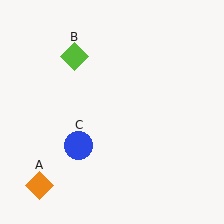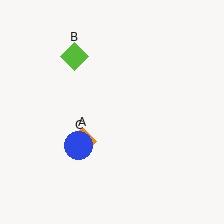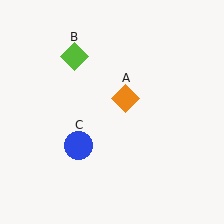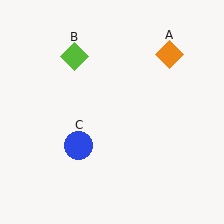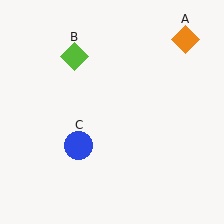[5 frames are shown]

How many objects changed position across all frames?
1 object changed position: orange diamond (object A).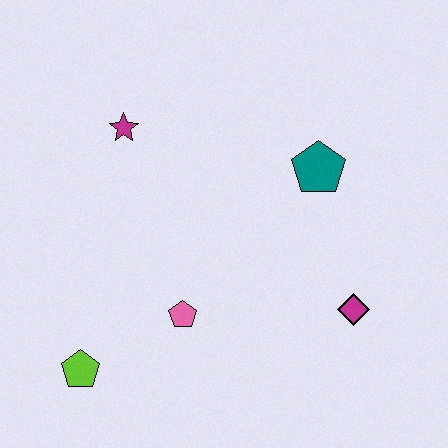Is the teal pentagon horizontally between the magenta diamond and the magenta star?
Yes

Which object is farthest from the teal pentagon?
The lime pentagon is farthest from the teal pentagon.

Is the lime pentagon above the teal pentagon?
No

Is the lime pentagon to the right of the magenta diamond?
No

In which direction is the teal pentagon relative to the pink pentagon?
The teal pentagon is above the pink pentagon.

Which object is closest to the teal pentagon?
The magenta diamond is closest to the teal pentagon.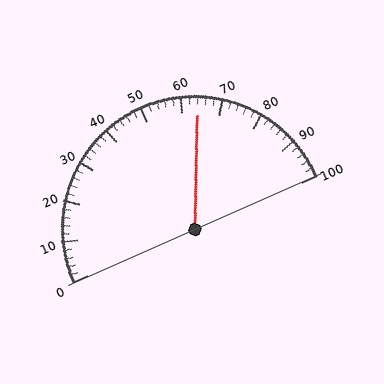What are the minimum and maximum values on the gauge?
The gauge ranges from 0 to 100.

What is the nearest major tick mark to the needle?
The nearest major tick mark is 60.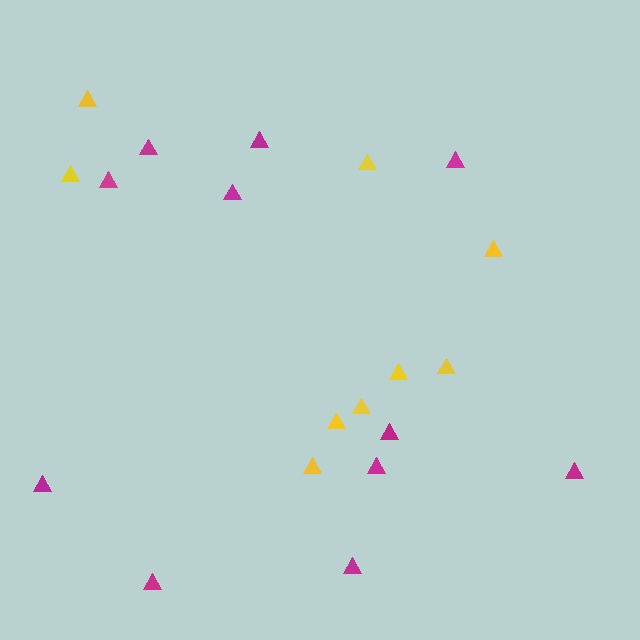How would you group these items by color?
There are 2 groups: one group of magenta triangles (11) and one group of yellow triangles (9).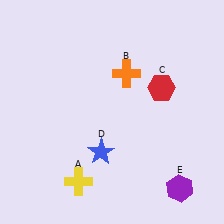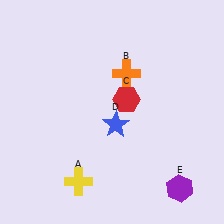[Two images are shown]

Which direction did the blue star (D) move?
The blue star (D) moved up.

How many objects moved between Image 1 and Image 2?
2 objects moved between the two images.